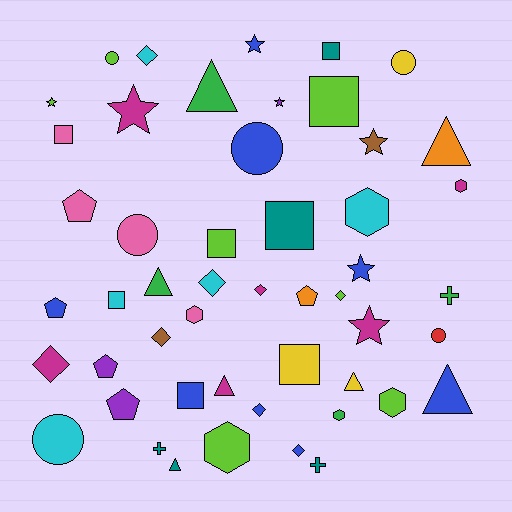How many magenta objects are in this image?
There are 6 magenta objects.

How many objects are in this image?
There are 50 objects.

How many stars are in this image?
There are 7 stars.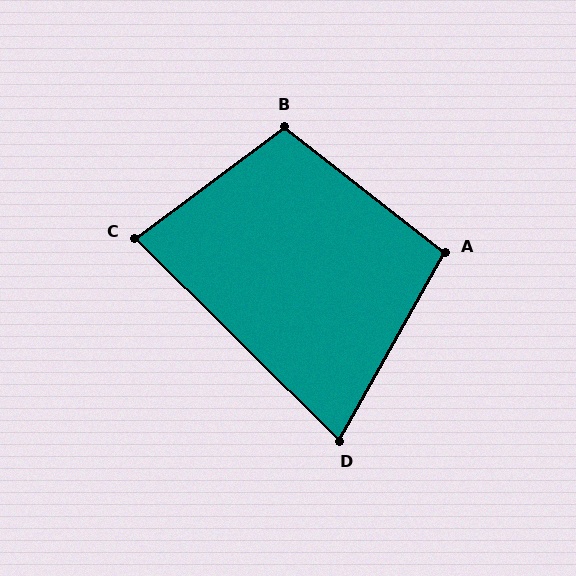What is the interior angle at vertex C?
Approximately 81 degrees (acute).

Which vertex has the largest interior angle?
B, at approximately 105 degrees.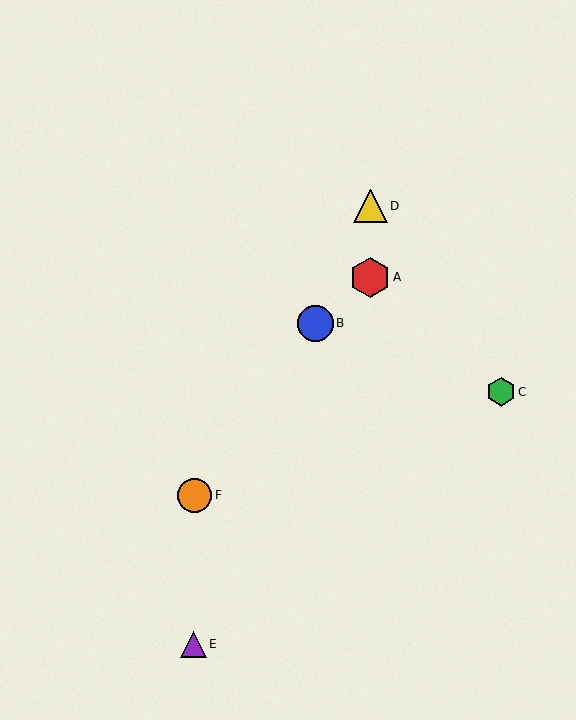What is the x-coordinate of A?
Object A is at x≈370.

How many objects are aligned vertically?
2 objects (A, D) are aligned vertically.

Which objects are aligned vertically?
Objects A, D are aligned vertically.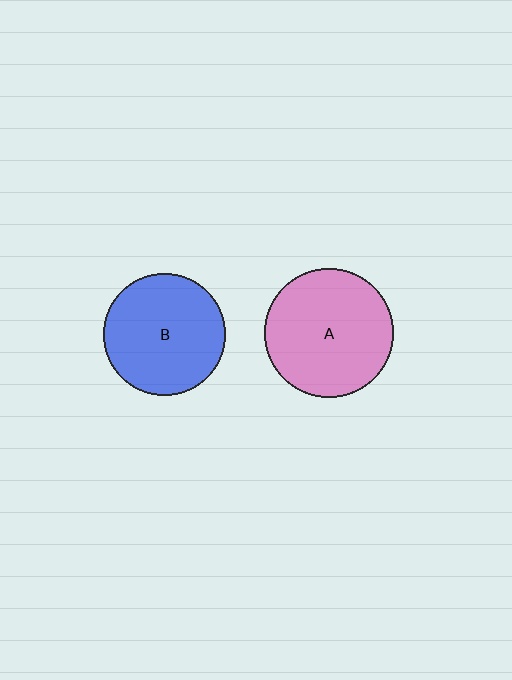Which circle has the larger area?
Circle A (pink).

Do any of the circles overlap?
No, none of the circles overlap.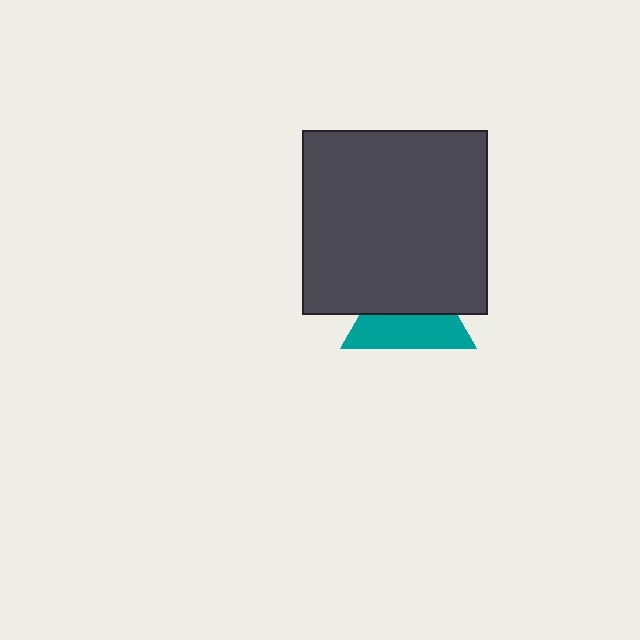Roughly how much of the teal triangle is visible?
About half of it is visible (roughly 49%).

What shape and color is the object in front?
The object in front is a dark gray square.